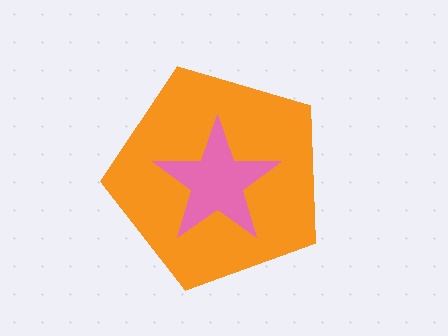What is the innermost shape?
The pink star.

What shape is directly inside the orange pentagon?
The pink star.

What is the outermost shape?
The orange pentagon.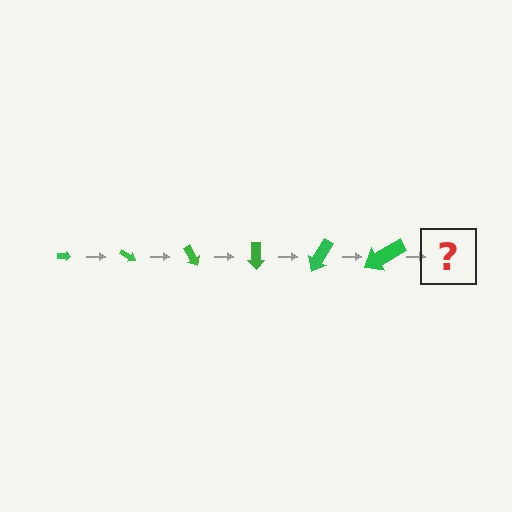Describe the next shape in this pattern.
It should be an arrow, larger than the previous one and rotated 180 degrees from the start.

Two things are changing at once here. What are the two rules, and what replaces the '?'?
The two rules are that the arrow grows larger each step and it rotates 30 degrees each step. The '?' should be an arrow, larger than the previous one and rotated 180 degrees from the start.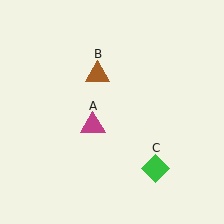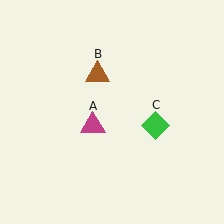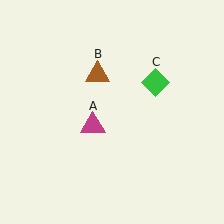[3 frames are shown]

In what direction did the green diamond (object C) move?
The green diamond (object C) moved up.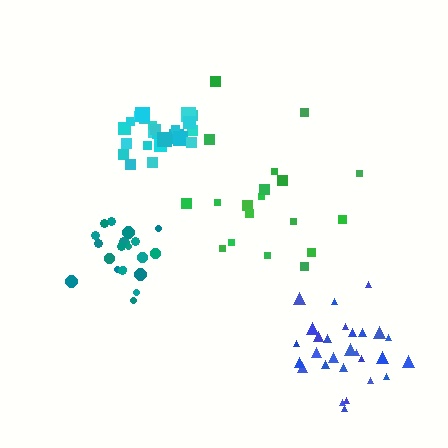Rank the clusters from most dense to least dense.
teal, blue, cyan, green.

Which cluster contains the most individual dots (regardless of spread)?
Blue (28).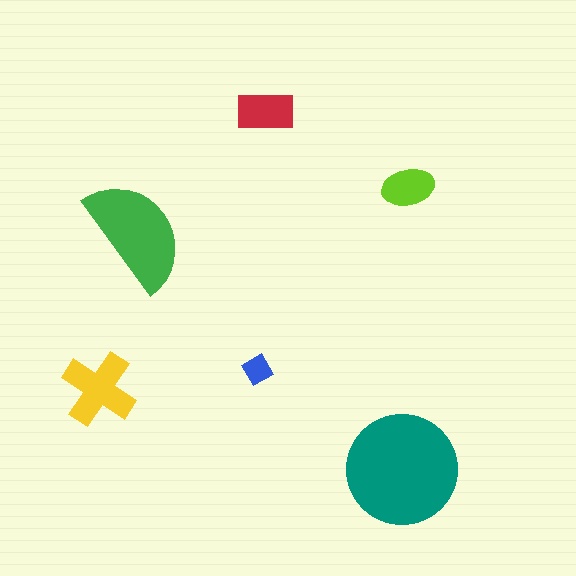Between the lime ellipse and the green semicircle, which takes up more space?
The green semicircle.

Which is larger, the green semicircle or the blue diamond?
The green semicircle.